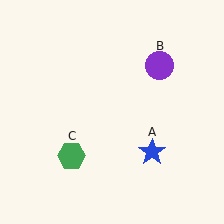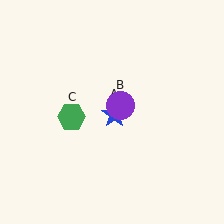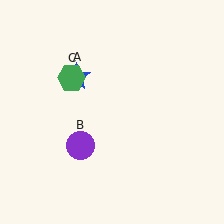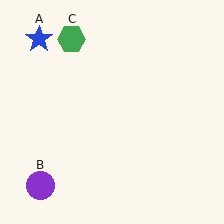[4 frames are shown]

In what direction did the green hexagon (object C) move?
The green hexagon (object C) moved up.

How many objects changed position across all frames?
3 objects changed position: blue star (object A), purple circle (object B), green hexagon (object C).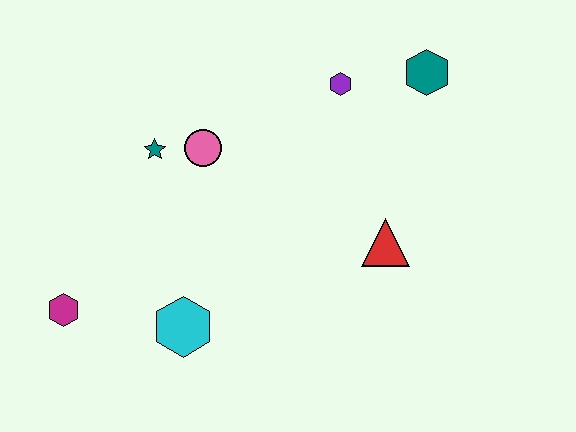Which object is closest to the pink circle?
The teal star is closest to the pink circle.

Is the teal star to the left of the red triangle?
Yes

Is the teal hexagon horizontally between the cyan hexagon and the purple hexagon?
No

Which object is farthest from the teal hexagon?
The magenta hexagon is farthest from the teal hexagon.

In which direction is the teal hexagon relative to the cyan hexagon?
The teal hexagon is above the cyan hexagon.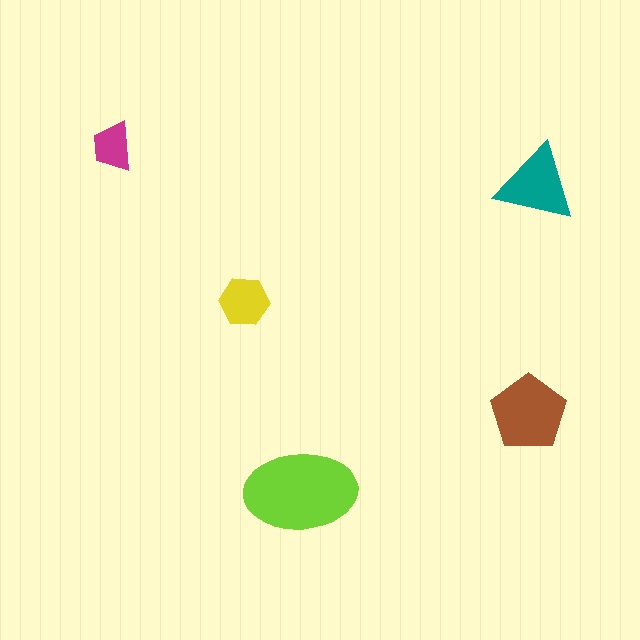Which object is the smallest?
The magenta trapezoid.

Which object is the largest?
The lime ellipse.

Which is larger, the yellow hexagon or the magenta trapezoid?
The yellow hexagon.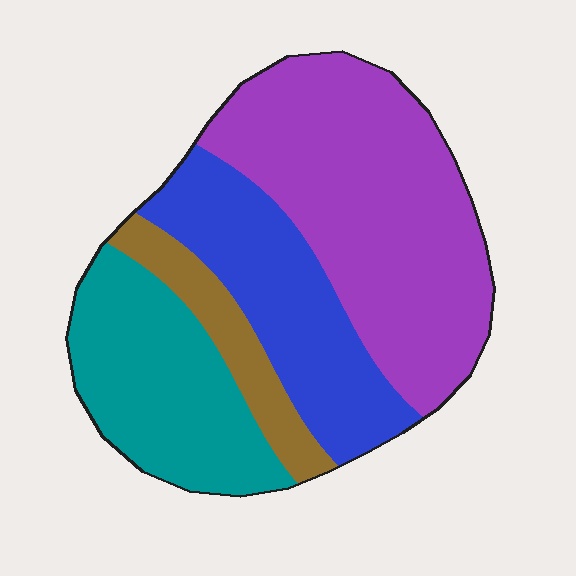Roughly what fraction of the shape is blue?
Blue covers about 25% of the shape.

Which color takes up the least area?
Brown, at roughly 10%.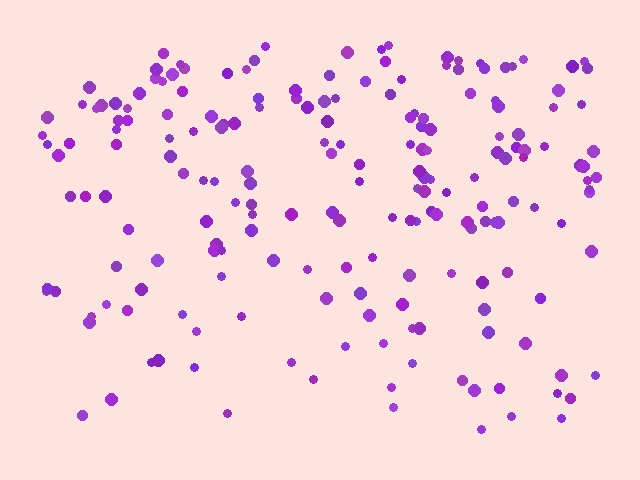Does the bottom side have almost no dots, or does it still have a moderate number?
Still a moderate number, just noticeably fewer than the top.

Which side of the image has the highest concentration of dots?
The top.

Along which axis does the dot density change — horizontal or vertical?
Vertical.